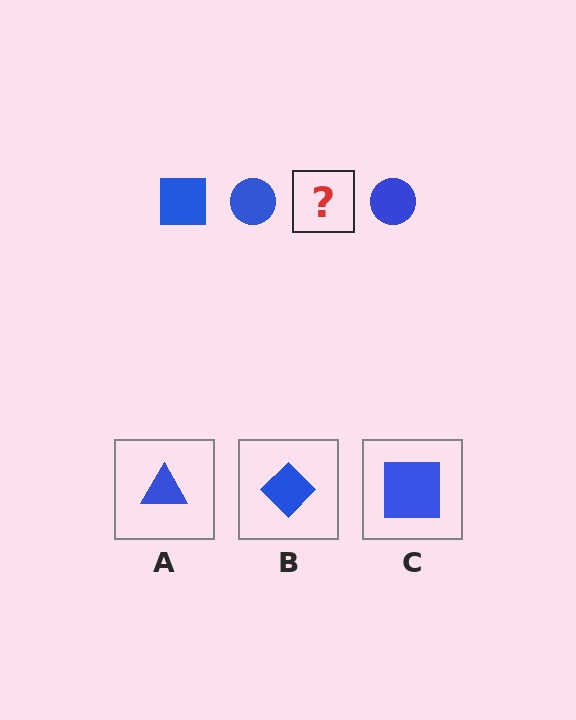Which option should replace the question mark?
Option C.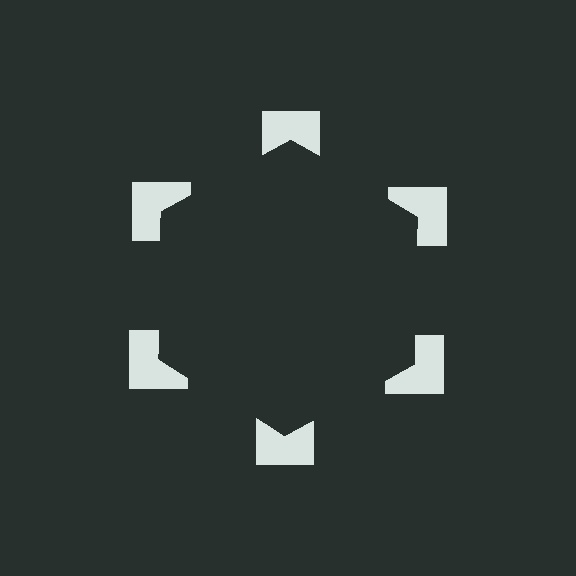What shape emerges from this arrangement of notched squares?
An illusory hexagon — its edges are inferred from the aligned wedge cuts in the notched squares, not physically drawn.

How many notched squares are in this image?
There are 6 — one at each vertex of the illusory hexagon.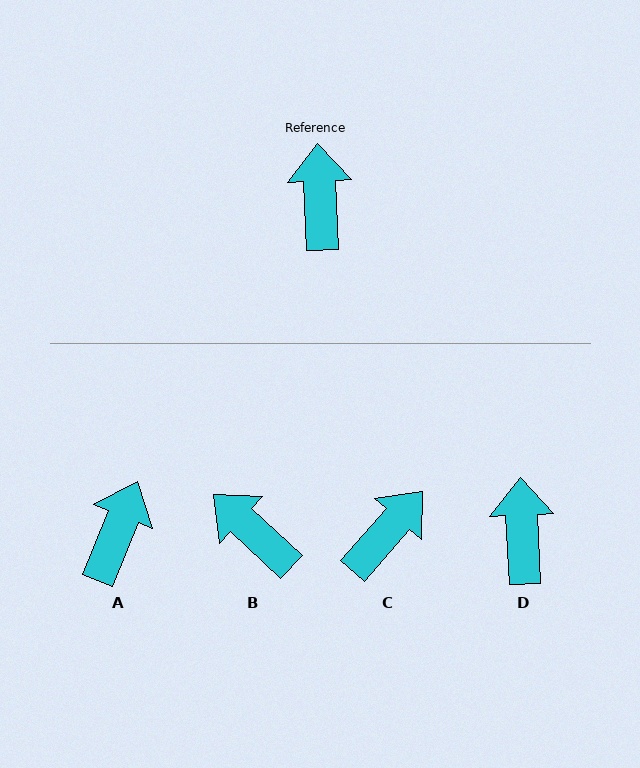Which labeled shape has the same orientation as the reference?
D.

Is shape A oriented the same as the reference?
No, it is off by about 24 degrees.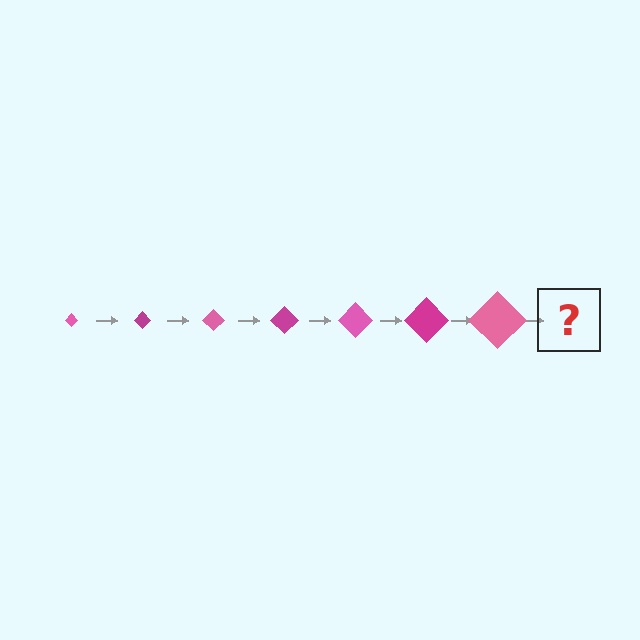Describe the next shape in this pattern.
It should be a magenta diamond, larger than the previous one.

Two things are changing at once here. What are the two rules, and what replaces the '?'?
The two rules are that the diamond grows larger each step and the color cycles through pink and magenta. The '?' should be a magenta diamond, larger than the previous one.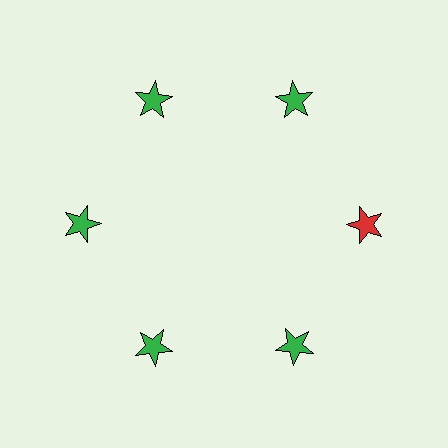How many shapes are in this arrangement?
There are 6 shapes arranged in a ring pattern.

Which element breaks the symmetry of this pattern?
The red star at roughly the 3 o'clock position breaks the symmetry. All other shapes are green stars.